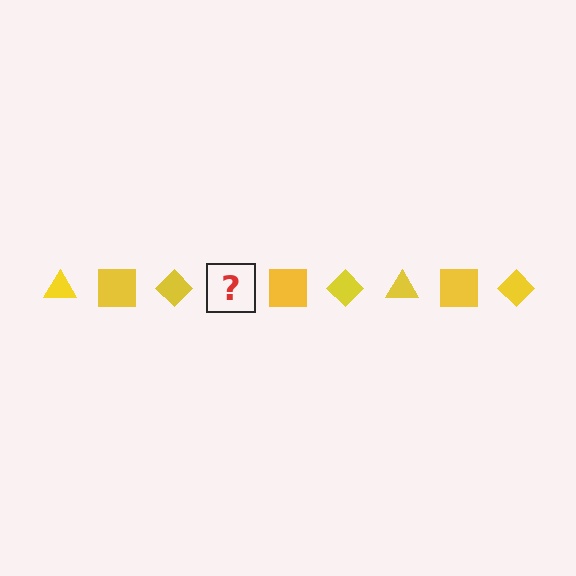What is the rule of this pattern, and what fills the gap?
The rule is that the pattern cycles through triangle, square, diamond shapes in yellow. The gap should be filled with a yellow triangle.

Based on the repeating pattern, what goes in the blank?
The blank should be a yellow triangle.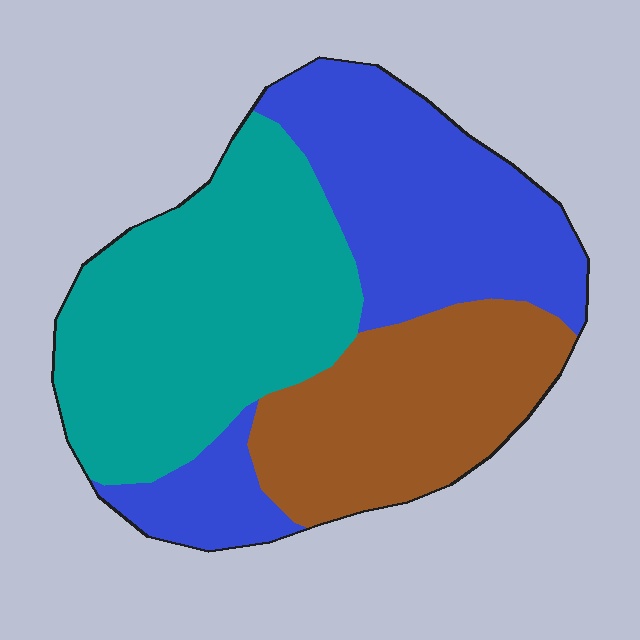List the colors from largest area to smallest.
From largest to smallest: teal, blue, brown.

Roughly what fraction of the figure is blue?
Blue takes up about one third (1/3) of the figure.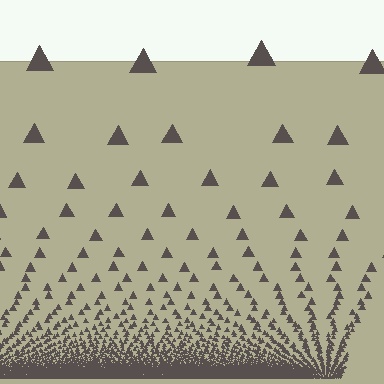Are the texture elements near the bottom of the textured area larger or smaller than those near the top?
Smaller. The gradient is inverted — elements near the bottom are smaller and denser.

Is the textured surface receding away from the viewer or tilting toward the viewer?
The surface appears to tilt toward the viewer. Texture elements get larger and sparser toward the top.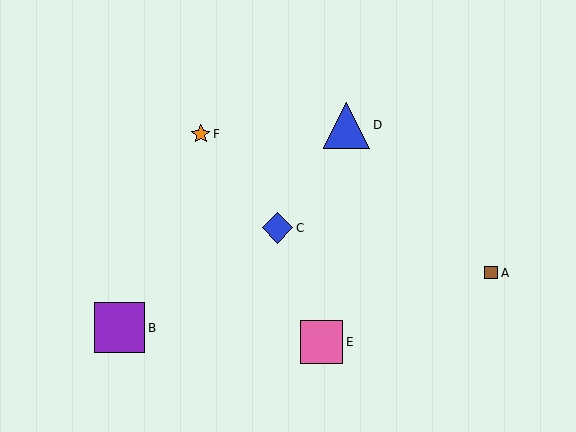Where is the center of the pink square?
The center of the pink square is at (321, 342).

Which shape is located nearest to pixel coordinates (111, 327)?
The purple square (labeled B) at (120, 328) is nearest to that location.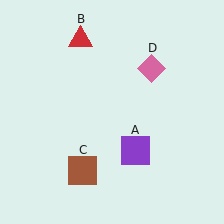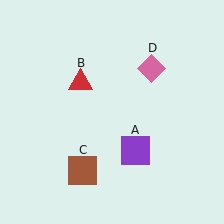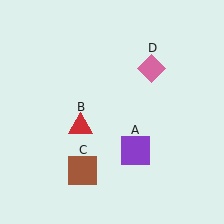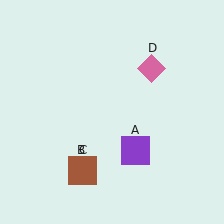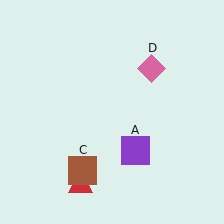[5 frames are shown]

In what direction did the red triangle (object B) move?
The red triangle (object B) moved down.